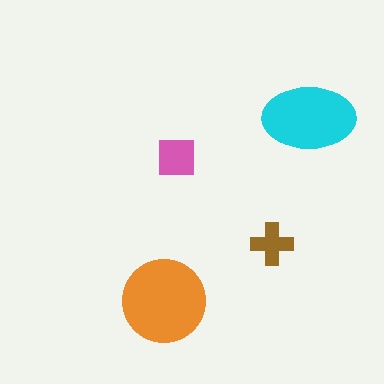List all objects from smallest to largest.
The brown cross, the pink square, the cyan ellipse, the orange circle.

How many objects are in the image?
There are 4 objects in the image.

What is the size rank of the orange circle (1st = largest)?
1st.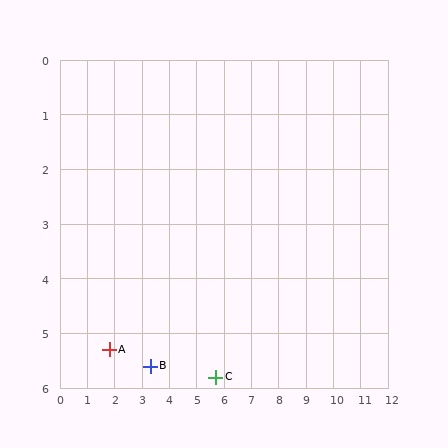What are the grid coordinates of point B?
Point B is at approximately (3.3, 5.6).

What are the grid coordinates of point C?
Point C is at approximately (5.7, 5.8).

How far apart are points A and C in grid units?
Points A and C are about 3.9 grid units apart.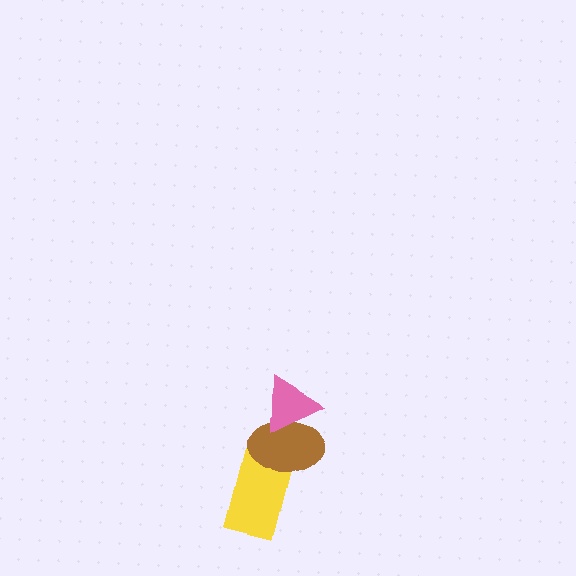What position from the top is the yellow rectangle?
The yellow rectangle is 3rd from the top.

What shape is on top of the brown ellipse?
The pink triangle is on top of the brown ellipse.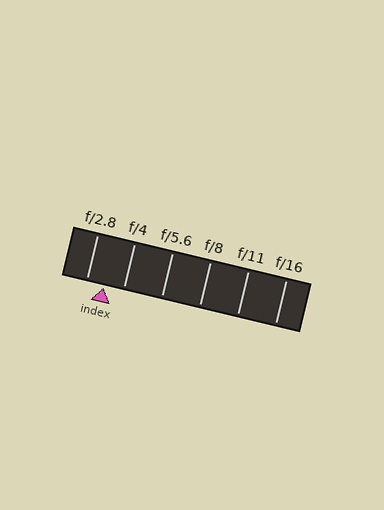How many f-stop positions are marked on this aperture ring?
There are 6 f-stop positions marked.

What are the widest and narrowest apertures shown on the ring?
The widest aperture shown is f/2.8 and the narrowest is f/16.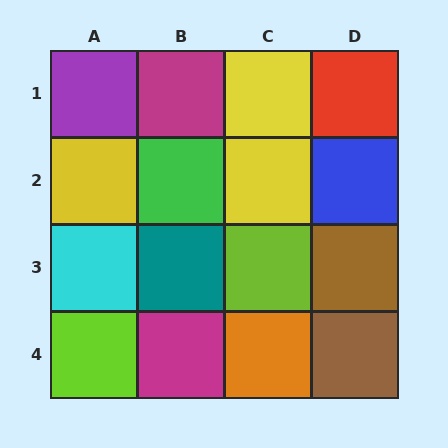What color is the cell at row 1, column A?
Purple.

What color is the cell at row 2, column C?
Yellow.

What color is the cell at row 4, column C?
Orange.